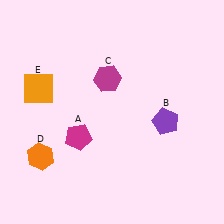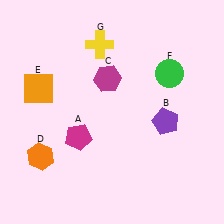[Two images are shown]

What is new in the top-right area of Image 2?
A green circle (F) was added in the top-right area of Image 2.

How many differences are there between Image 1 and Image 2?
There are 2 differences between the two images.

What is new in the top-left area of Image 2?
A yellow cross (G) was added in the top-left area of Image 2.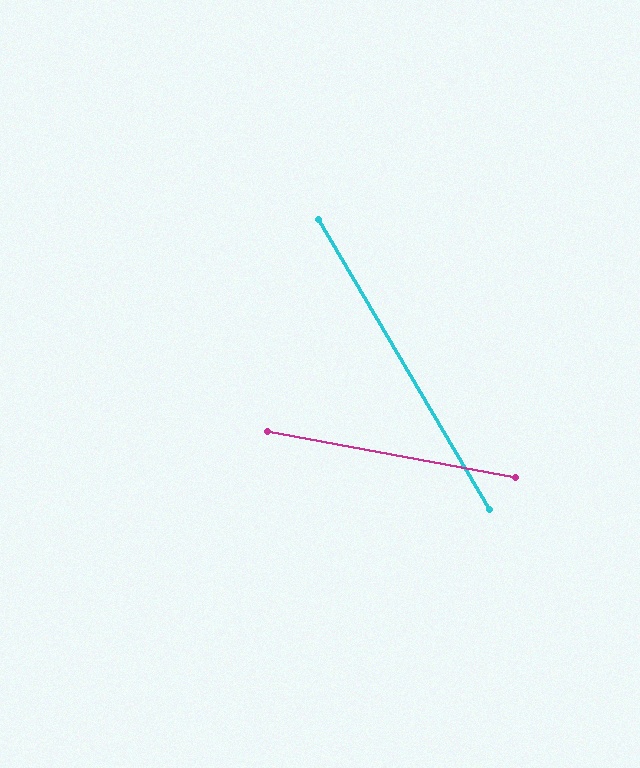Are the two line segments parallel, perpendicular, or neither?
Neither parallel nor perpendicular — they differ by about 49°.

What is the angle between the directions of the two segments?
Approximately 49 degrees.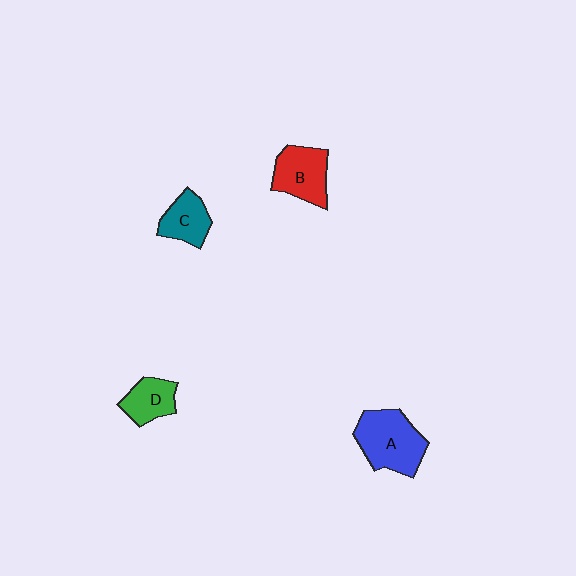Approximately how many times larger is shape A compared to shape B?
Approximately 1.3 times.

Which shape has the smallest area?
Shape D (green).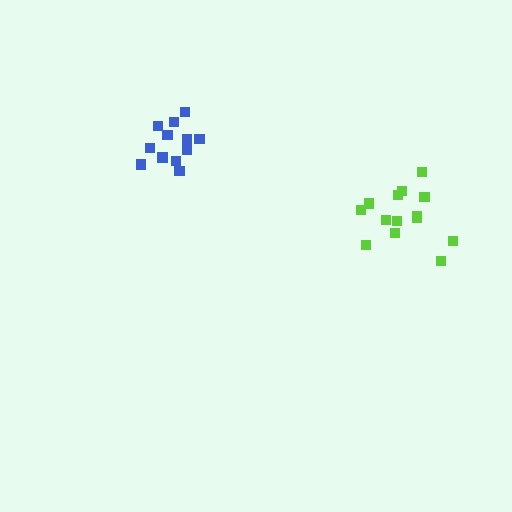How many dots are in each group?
Group 1: 12 dots, Group 2: 14 dots (26 total).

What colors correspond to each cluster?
The clusters are colored: blue, lime.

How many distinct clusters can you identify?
There are 2 distinct clusters.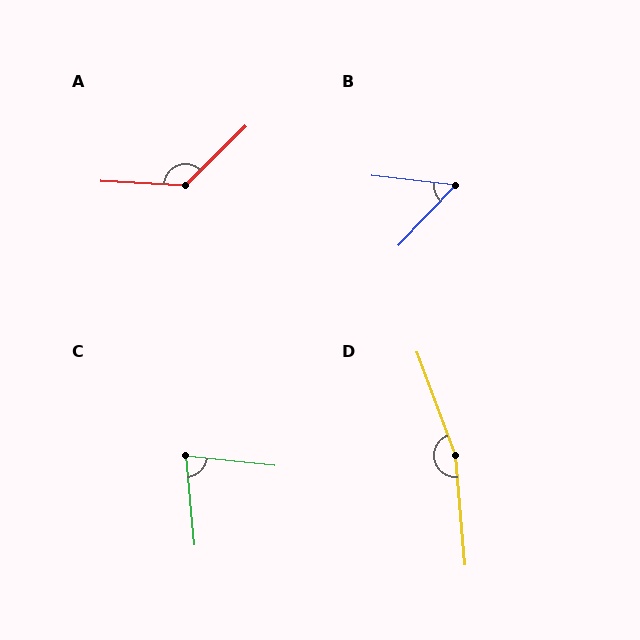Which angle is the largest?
D, at approximately 165 degrees.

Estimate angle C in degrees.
Approximately 78 degrees.